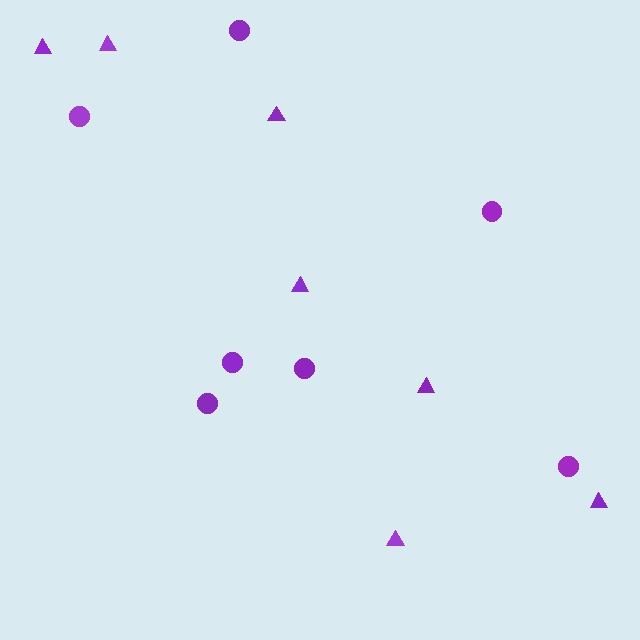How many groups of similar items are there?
There are 2 groups: one group of triangles (7) and one group of circles (7).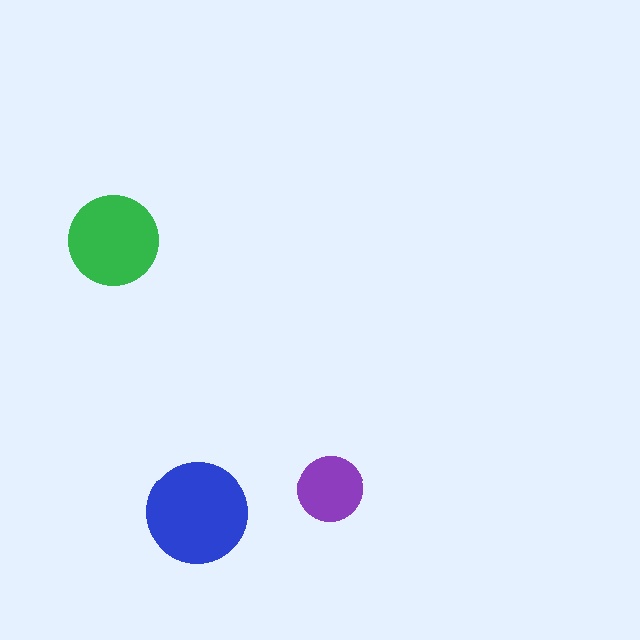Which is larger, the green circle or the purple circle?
The green one.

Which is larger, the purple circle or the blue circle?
The blue one.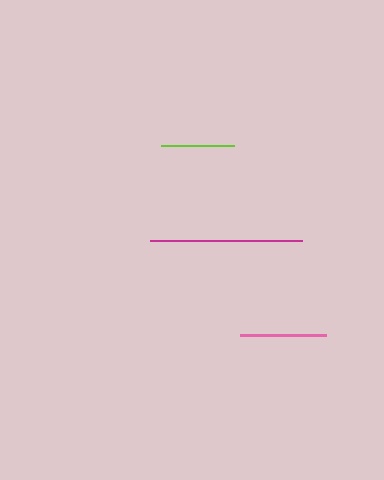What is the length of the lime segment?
The lime segment is approximately 73 pixels long.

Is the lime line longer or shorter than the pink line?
The pink line is longer than the lime line.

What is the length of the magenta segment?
The magenta segment is approximately 152 pixels long.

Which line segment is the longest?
The magenta line is the longest at approximately 152 pixels.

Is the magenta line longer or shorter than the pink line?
The magenta line is longer than the pink line.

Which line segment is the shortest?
The lime line is the shortest at approximately 73 pixels.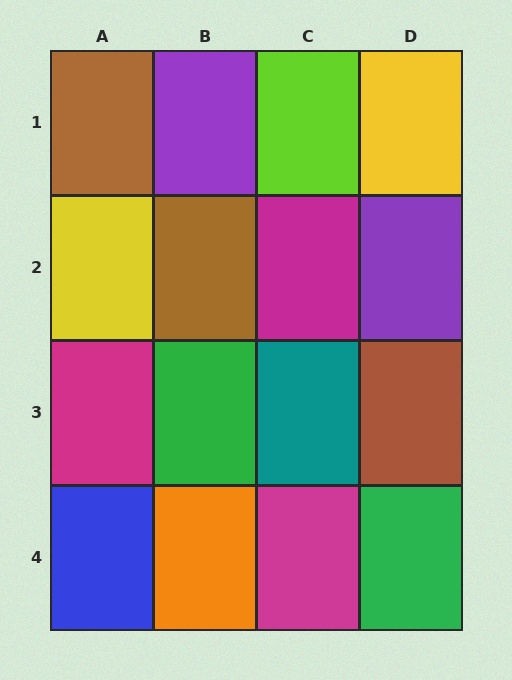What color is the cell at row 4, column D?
Green.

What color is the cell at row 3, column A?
Magenta.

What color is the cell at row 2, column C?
Magenta.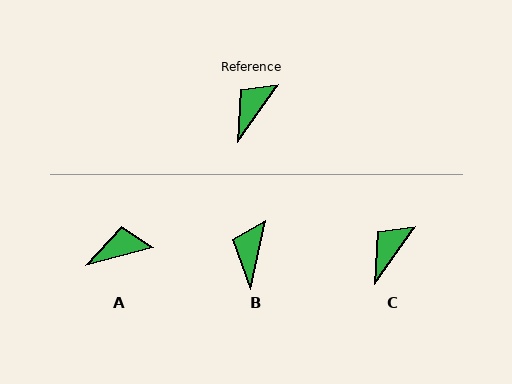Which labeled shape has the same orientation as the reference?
C.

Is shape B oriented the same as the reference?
No, it is off by about 23 degrees.